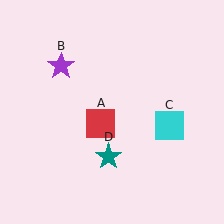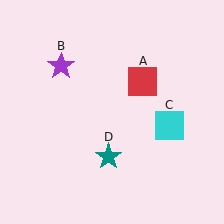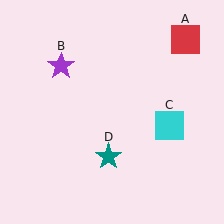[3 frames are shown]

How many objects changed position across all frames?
1 object changed position: red square (object A).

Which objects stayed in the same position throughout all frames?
Purple star (object B) and cyan square (object C) and teal star (object D) remained stationary.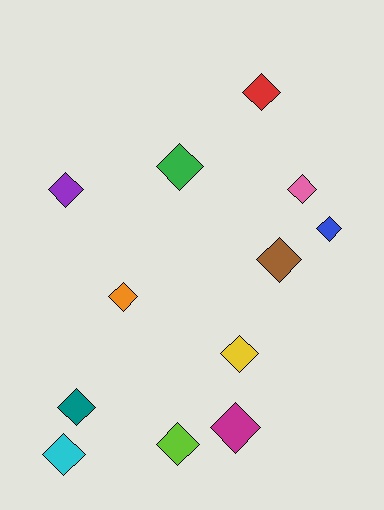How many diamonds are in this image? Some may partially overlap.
There are 12 diamonds.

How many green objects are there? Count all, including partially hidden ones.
There is 1 green object.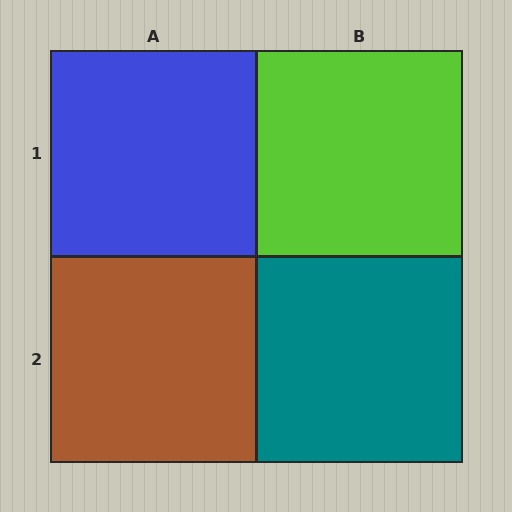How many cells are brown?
1 cell is brown.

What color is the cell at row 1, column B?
Lime.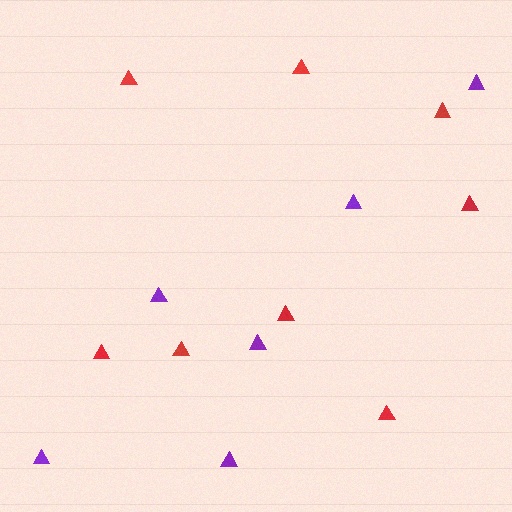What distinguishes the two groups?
There are 2 groups: one group of red triangles (8) and one group of purple triangles (6).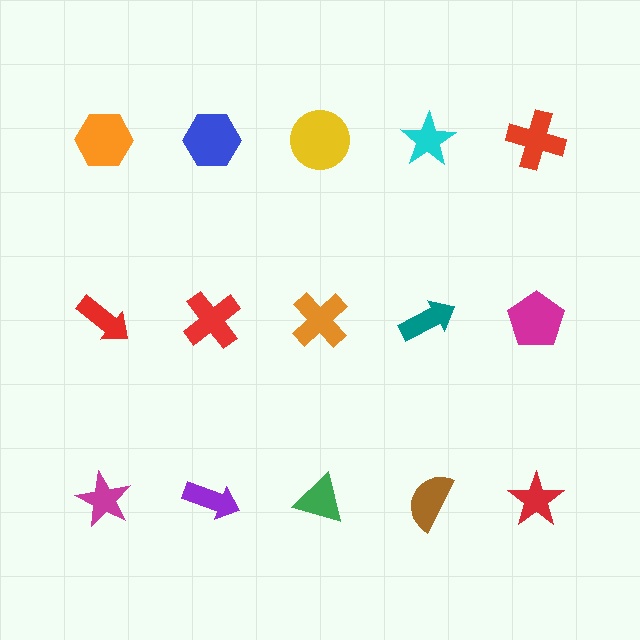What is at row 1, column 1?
An orange hexagon.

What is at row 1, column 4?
A cyan star.